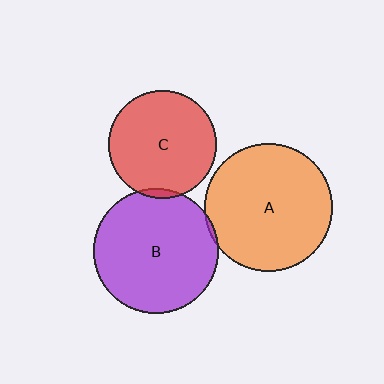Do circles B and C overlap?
Yes.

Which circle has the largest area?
Circle A (orange).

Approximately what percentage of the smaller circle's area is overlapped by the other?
Approximately 5%.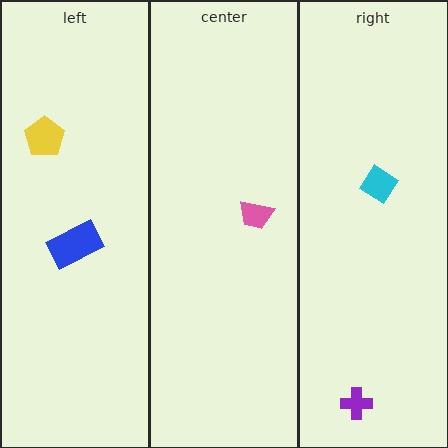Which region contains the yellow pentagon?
The left region.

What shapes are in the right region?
The cyan diamond, the purple cross.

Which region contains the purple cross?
The right region.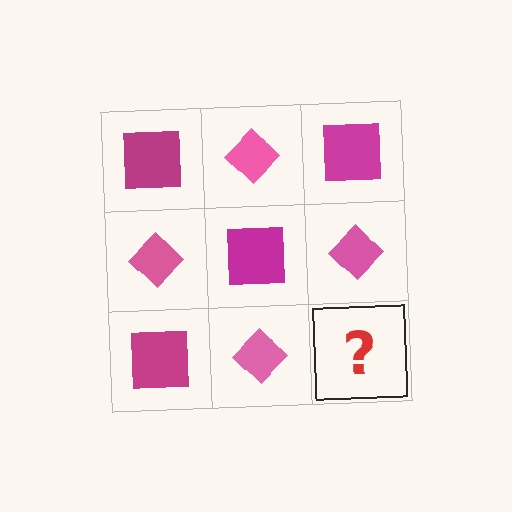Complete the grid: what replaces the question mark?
The question mark should be replaced with a magenta square.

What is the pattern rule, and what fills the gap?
The rule is that it alternates magenta square and pink diamond in a checkerboard pattern. The gap should be filled with a magenta square.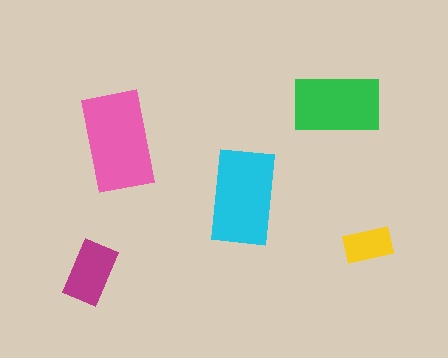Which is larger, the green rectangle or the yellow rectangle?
The green one.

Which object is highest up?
The green rectangle is topmost.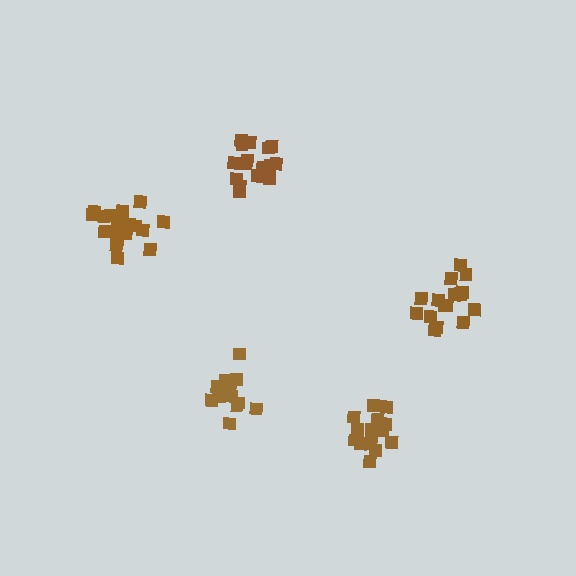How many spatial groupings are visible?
There are 5 spatial groupings.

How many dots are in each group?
Group 1: 17 dots, Group 2: 15 dots, Group 3: 20 dots, Group 4: 17 dots, Group 5: 16 dots (85 total).